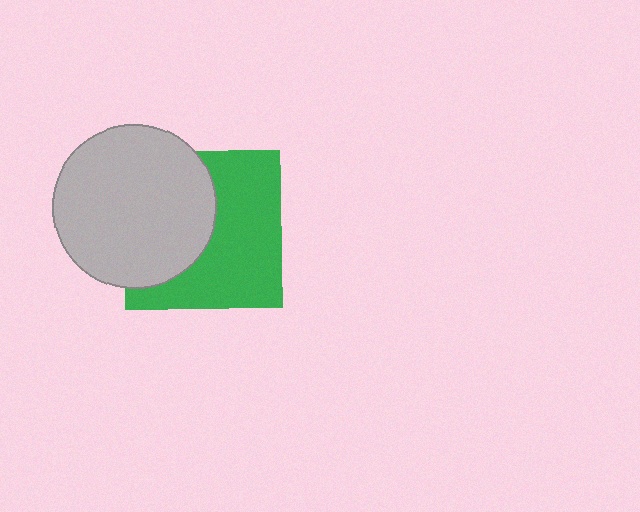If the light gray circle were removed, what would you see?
You would see the complete green square.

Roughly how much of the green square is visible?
About half of it is visible (roughly 56%).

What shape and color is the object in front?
The object in front is a light gray circle.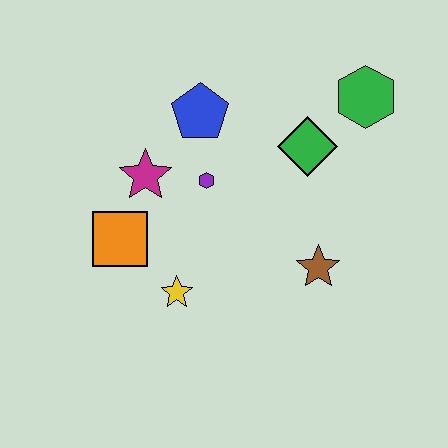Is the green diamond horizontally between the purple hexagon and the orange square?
No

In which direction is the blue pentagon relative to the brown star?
The blue pentagon is above the brown star.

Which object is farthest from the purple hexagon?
The green hexagon is farthest from the purple hexagon.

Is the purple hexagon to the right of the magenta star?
Yes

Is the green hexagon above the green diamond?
Yes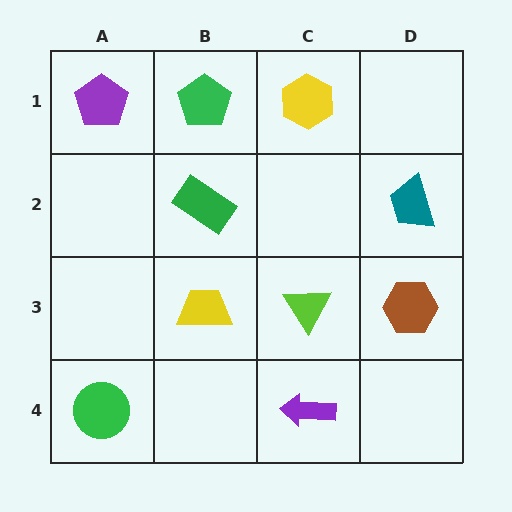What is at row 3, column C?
A lime triangle.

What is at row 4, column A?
A green circle.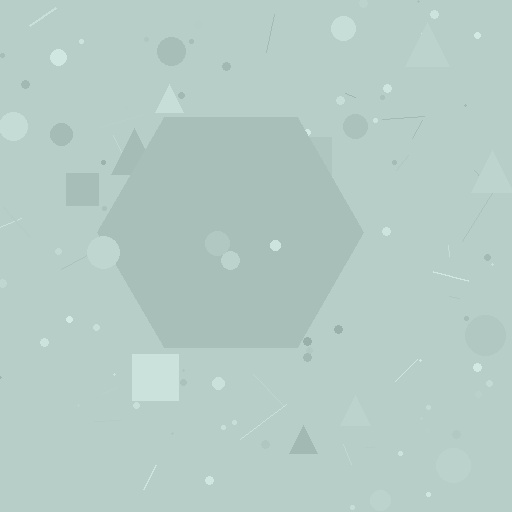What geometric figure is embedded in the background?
A hexagon is embedded in the background.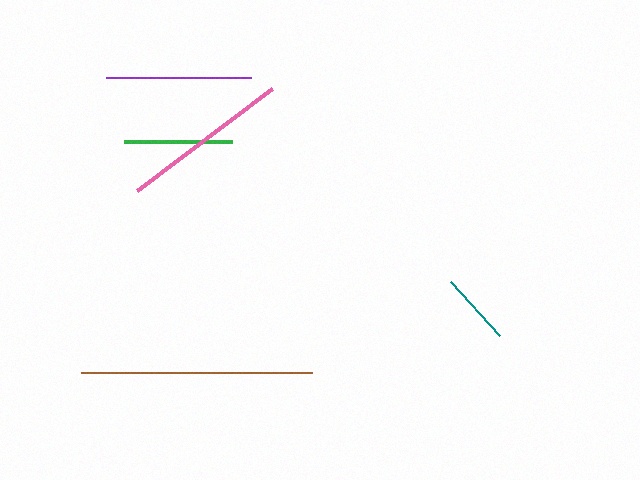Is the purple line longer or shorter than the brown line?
The brown line is longer than the purple line.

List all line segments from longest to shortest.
From longest to shortest: brown, pink, purple, green, teal.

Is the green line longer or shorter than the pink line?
The pink line is longer than the green line.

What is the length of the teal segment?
The teal segment is approximately 72 pixels long.